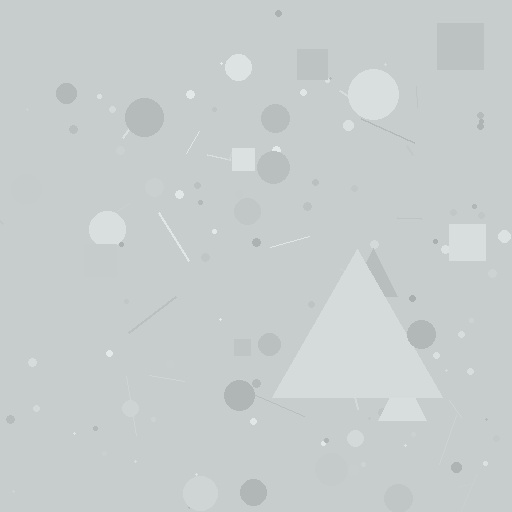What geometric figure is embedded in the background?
A triangle is embedded in the background.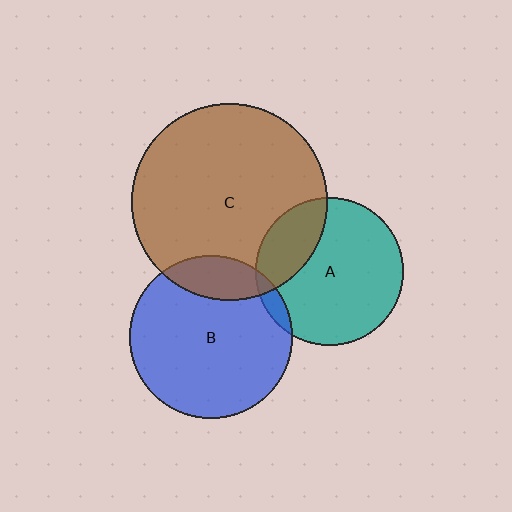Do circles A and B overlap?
Yes.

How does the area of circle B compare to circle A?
Approximately 1.2 times.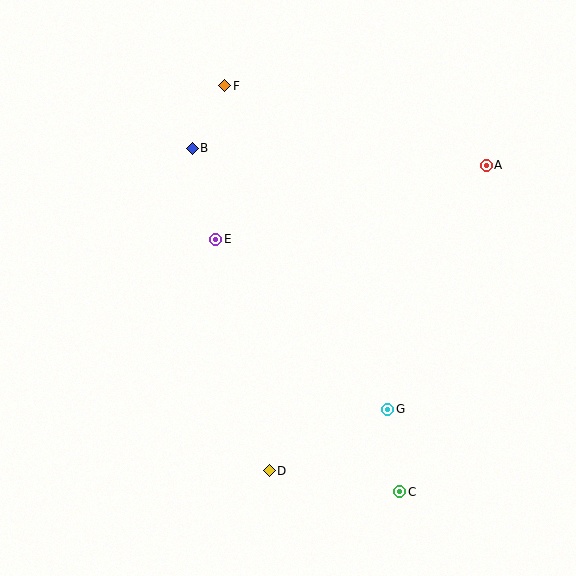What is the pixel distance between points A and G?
The distance between A and G is 263 pixels.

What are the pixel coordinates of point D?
Point D is at (269, 471).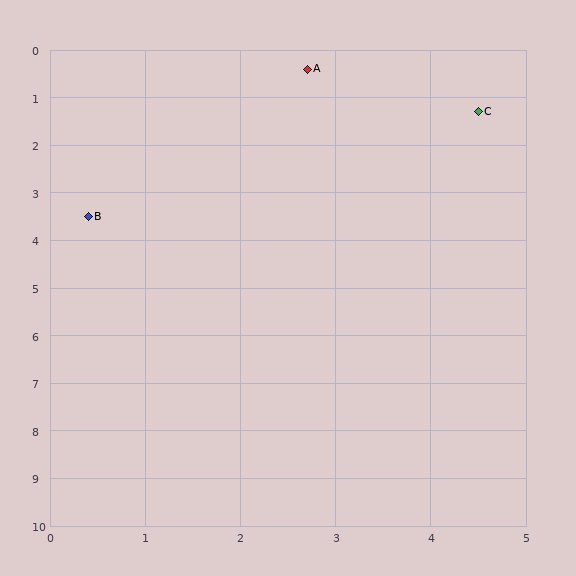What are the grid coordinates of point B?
Point B is at approximately (0.4, 3.5).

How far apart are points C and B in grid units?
Points C and B are about 4.7 grid units apart.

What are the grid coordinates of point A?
Point A is at approximately (2.7, 0.4).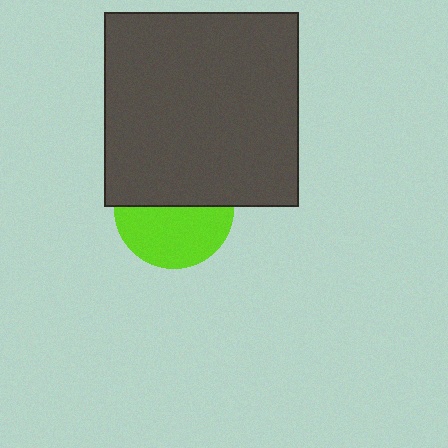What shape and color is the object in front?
The object in front is a dark gray square.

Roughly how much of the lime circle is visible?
About half of it is visible (roughly 52%).